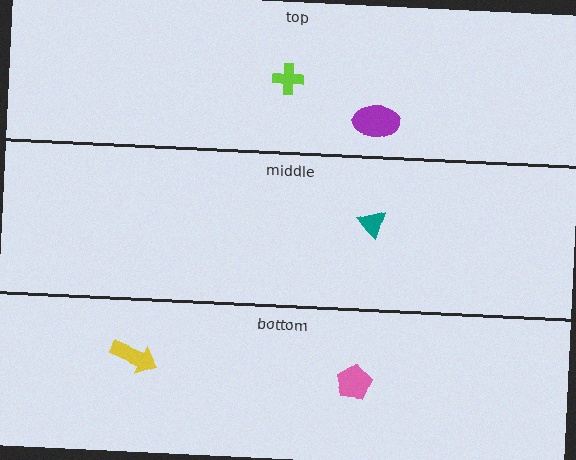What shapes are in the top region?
The purple ellipse, the lime cross.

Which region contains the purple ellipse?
The top region.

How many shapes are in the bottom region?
2.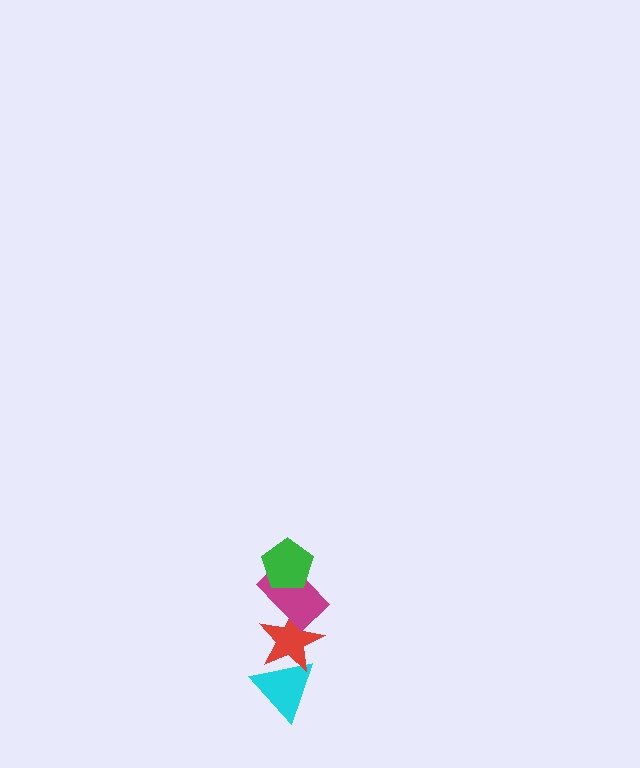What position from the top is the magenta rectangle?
The magenta rectangle is 2nd from the top.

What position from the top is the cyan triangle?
The cyan triangle is 4th from the top.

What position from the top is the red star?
The red star is 3rd from the top.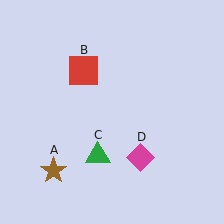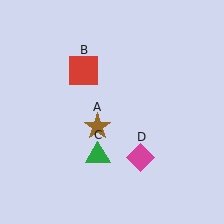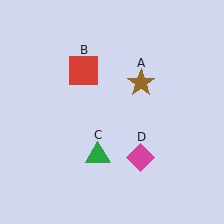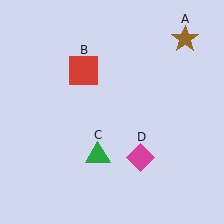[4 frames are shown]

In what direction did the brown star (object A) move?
The brown star (object A) moved up and to the right.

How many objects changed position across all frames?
1 object changed position: brown star (object A).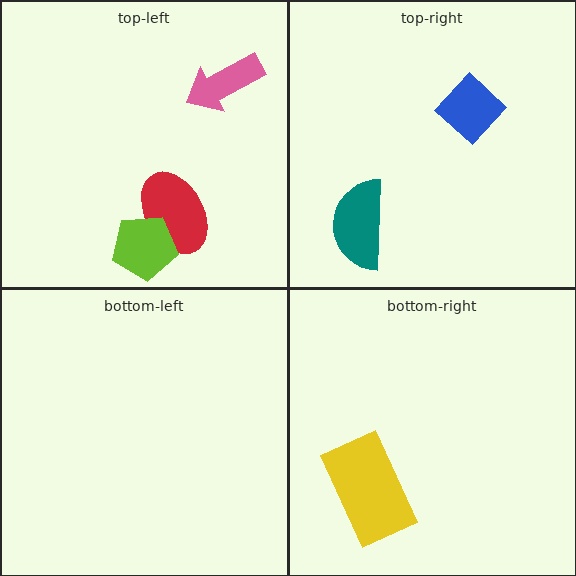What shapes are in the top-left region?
The red ellipse, the lime pentagon, the pink arrow.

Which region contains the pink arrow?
The top-left region.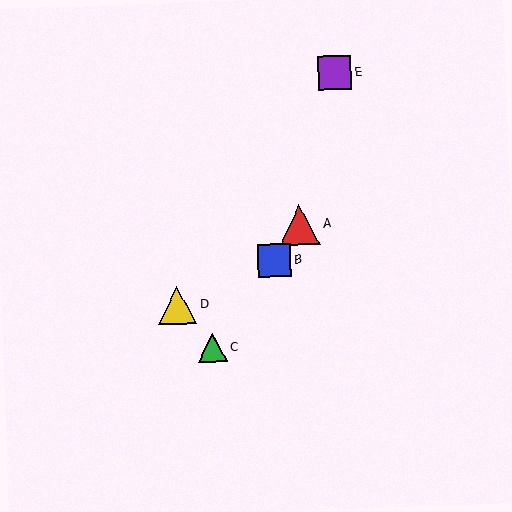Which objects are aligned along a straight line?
Objects A, B, C are aligned along a straight line.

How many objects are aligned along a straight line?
3 objects (A, B, C) are aligned along a straight line.